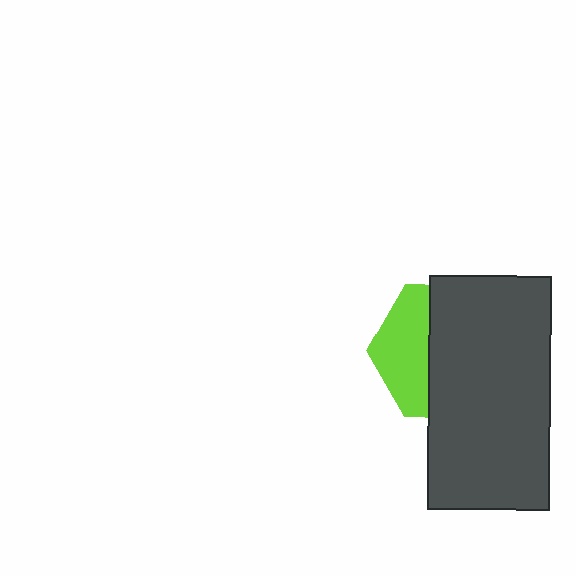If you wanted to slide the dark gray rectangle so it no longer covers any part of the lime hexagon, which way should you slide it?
Slide it right — that is the most direct way to separate the two shapes.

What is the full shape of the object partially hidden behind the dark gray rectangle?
The partially hidden object is a lime hexagon.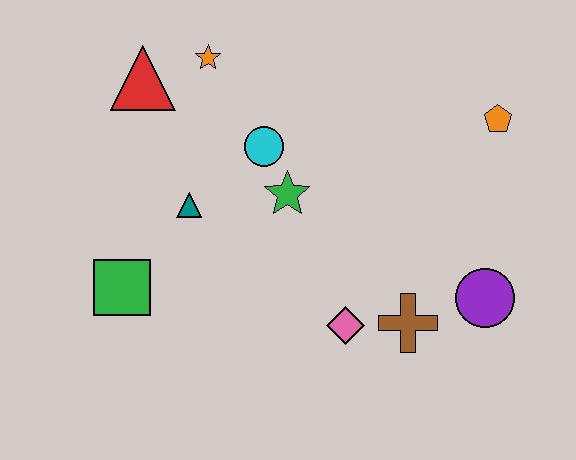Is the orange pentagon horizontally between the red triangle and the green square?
No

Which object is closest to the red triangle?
The orange star is closest to the red triangle.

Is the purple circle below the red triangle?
Yes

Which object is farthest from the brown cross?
The red triangle is farthest from the brown cross.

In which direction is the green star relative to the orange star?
The green star is below the orange star.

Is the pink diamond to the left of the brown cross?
Yes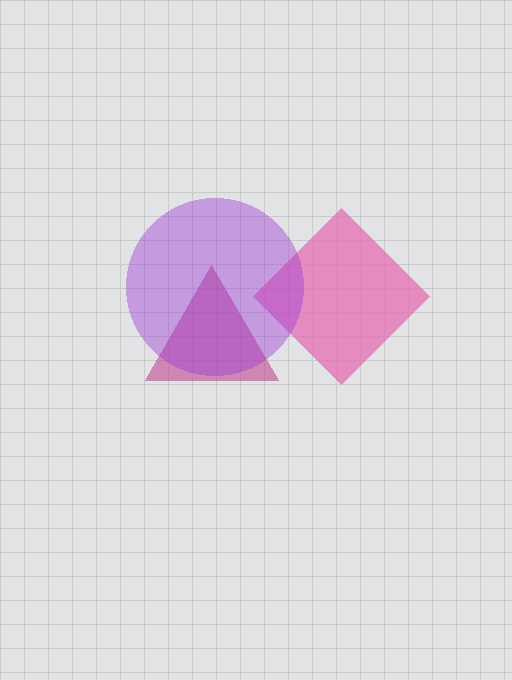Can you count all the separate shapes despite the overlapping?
Yes, there are 3 separate shapes.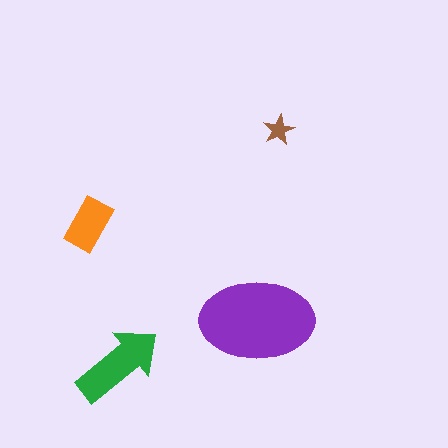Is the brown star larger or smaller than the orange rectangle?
Smaller.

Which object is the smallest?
The brown star.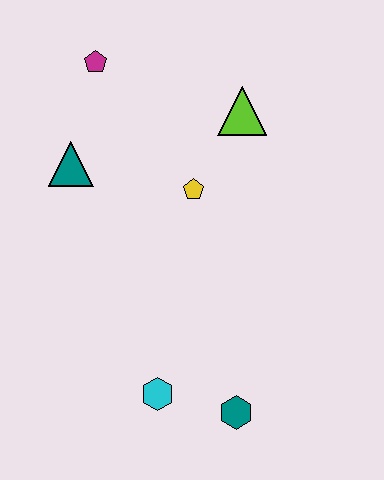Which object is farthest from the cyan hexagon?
The magenta pentagon is farthest from the cyan hexagon.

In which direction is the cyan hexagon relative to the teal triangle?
The cyan hexagon is below the teal triangle.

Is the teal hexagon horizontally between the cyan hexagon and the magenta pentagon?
No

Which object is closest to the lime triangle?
The yellow pentagon is closest to the lime triangle.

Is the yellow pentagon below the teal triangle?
Yes